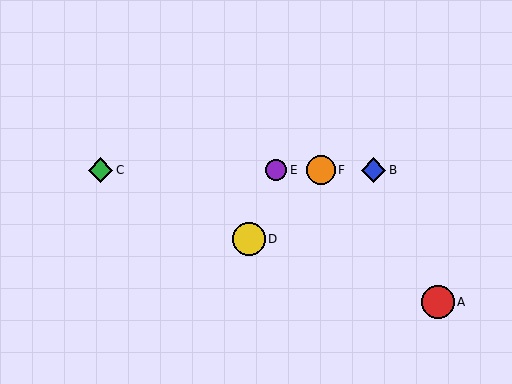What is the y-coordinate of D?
Object D is at y≈239.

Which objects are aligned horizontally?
Objects B, C, E, F are aligned horizontally.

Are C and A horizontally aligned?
No, C is at y≈170 and A is at y≈302.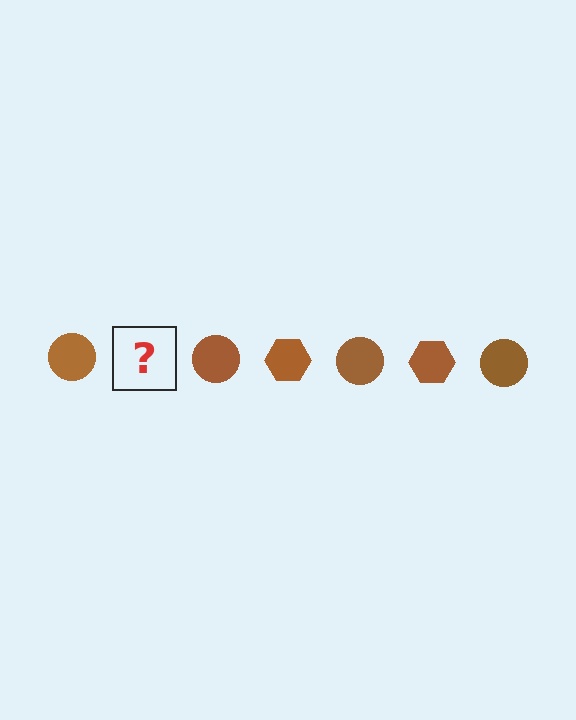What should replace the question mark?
The question mark should be replaced with a brown hexagon.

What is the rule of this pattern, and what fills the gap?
The rule is that the pattern cycles through circle, hexagon shapes in brown. The gap should be filled with a brown hexagon.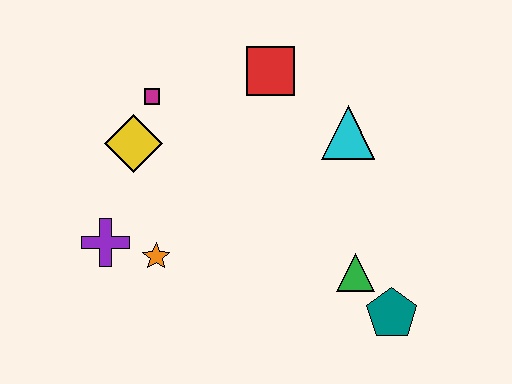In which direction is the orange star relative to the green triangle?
The orange star is to the left of the green triangle.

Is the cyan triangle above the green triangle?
Yes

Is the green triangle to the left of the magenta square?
No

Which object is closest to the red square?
The cyan triangle is closest to the red square.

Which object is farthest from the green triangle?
The magenta square is farthest from the green triangle.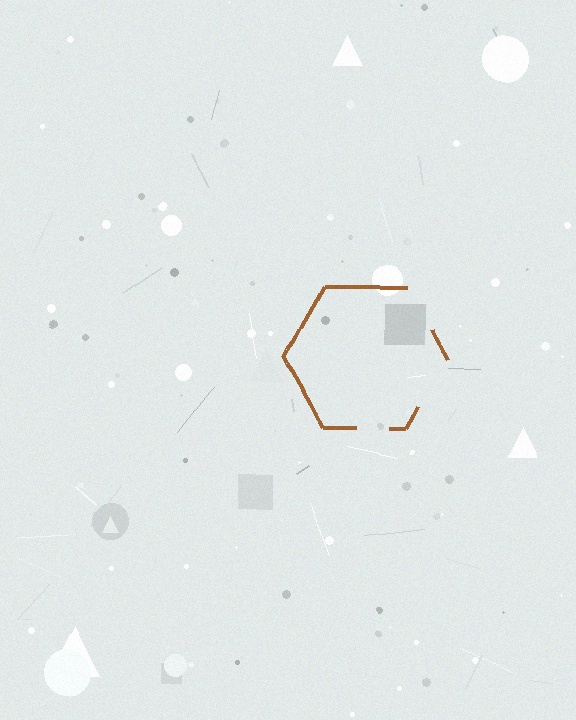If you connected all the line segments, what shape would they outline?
They would outline a hexagon.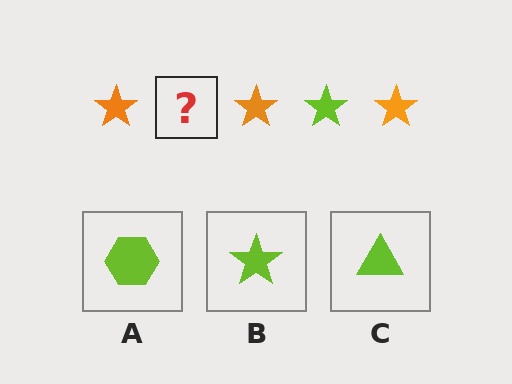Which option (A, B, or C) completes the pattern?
B.